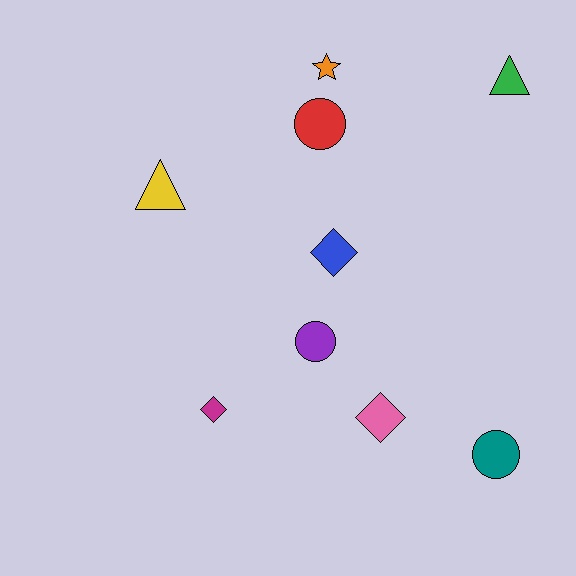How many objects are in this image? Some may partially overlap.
There are 9 objects.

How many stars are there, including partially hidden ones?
There is 1 star.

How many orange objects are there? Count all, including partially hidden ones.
There is 1 orange object.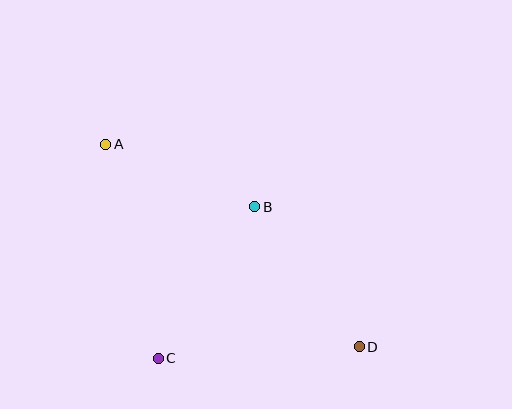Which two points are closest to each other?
Points A and B are closest to each other.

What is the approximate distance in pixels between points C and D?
The distance between C and D is approximately 201 pixels.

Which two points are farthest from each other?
Points A and D are farthest from each other.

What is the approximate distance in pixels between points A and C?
The distance between A and C is approximately 220 pixels.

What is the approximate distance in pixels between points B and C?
The distance between B and C is approximately 179 pixels.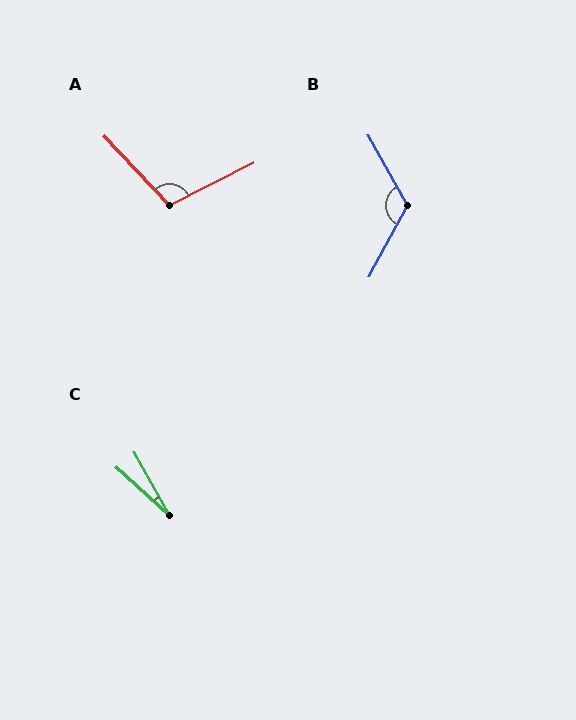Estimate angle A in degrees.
Approximately 106 degrees.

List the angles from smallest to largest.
C (19°), A (106°), B (123°).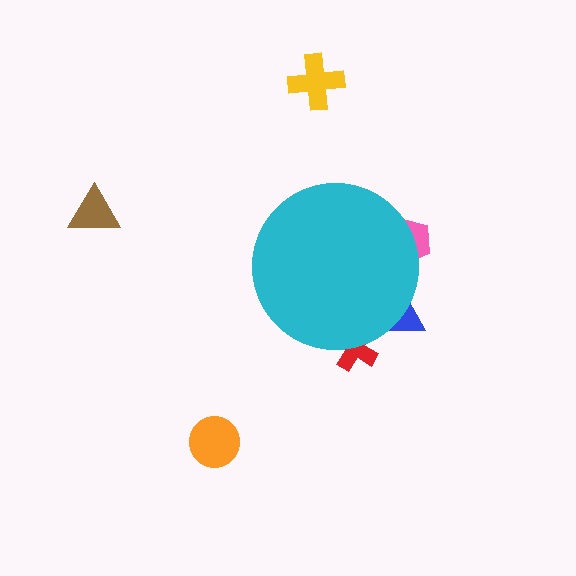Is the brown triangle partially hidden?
No, the brown triangle is fully visible.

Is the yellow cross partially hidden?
No, the yellow cross is fully visible.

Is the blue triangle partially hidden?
Yes, the blue triangle is partially hidden behind the cyan circle.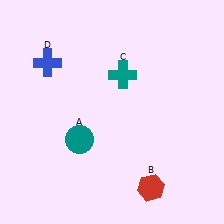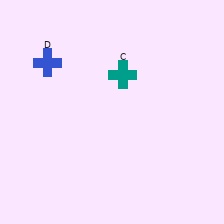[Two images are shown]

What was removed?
The teal circle (A), the red hexagon (B) were removed in Image 2.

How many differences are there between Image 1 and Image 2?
There are 2 differences between the two images.